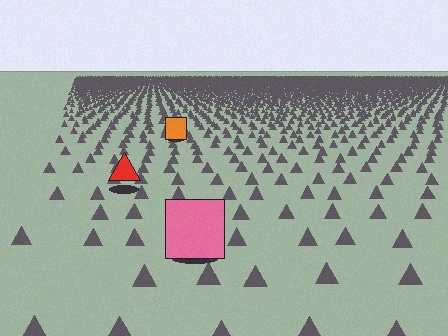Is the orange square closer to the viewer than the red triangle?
No. The red triangle is closer — you can tell from the texture gradient: the ground texture is coarser near it.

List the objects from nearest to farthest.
From nearest to farthest: the pink square, the red triangle, the orange square.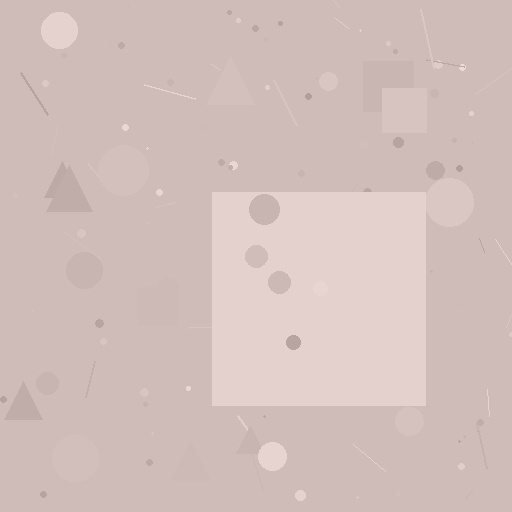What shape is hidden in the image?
A square is hidden in the image.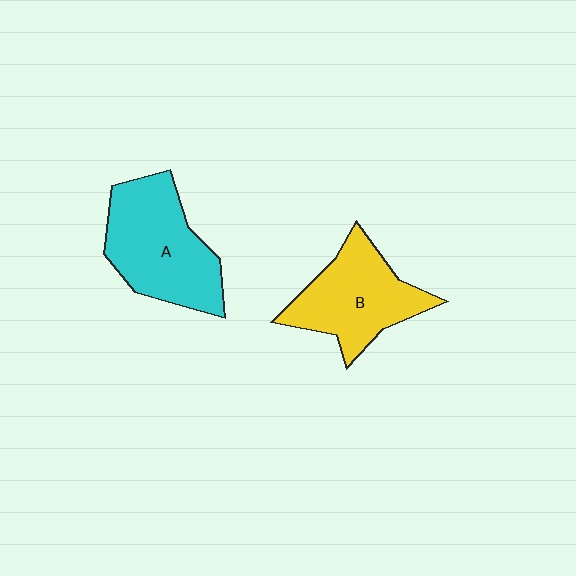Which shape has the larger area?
Shape A (cyan).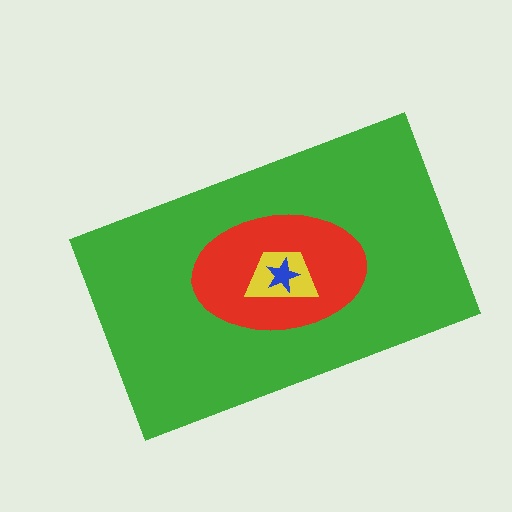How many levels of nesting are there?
4.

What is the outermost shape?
The green rectangle.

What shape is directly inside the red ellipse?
The yellow trapezoid.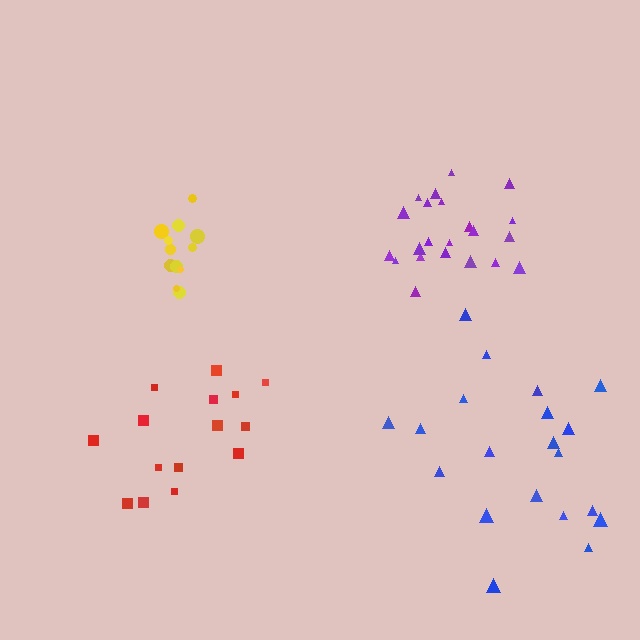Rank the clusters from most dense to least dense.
yellow, purple, red, blue.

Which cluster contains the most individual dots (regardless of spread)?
Purple (22).